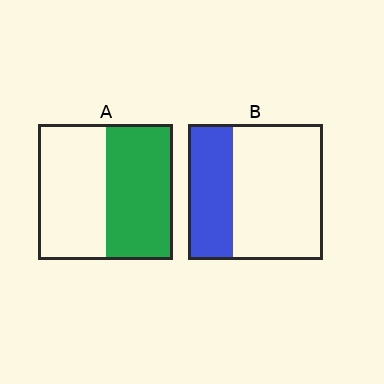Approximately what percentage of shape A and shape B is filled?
A is approximately 50% and B is approximately 35%.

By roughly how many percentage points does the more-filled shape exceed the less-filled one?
By roughly 15 percentage points (A over B).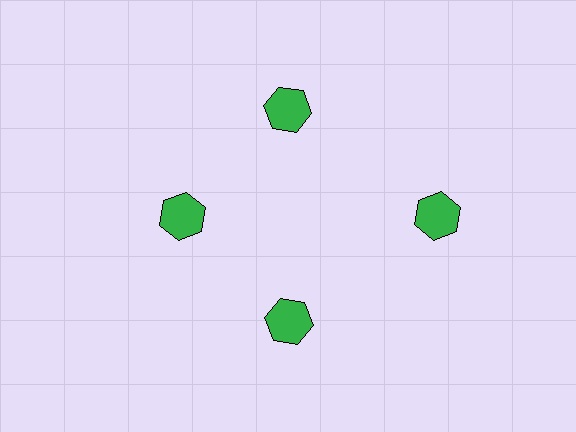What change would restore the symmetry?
The symmetry would be restored by moving it inward, back onto the ring so that all 4 hexagons sit at equal angles and equal distance from the center.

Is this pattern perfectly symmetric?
No. The 4 green hexagons are arranged in a ring, but one element near the 3 o'clock position is pushed outward from the center, breaking the 4-fold rotational symmetry.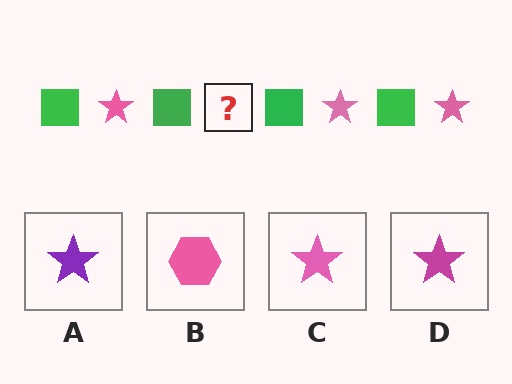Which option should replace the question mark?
Option C.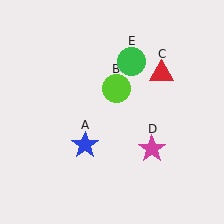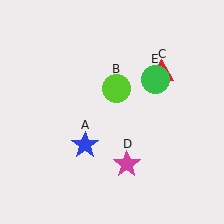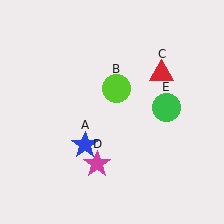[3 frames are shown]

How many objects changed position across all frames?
2 objects changed position: magenta star (object D), green circle (object E).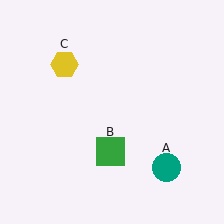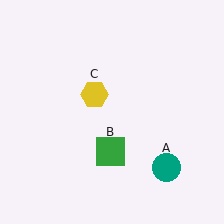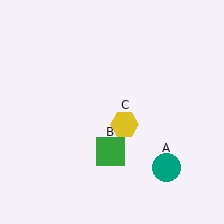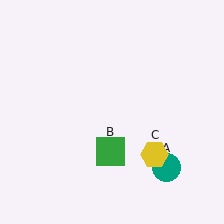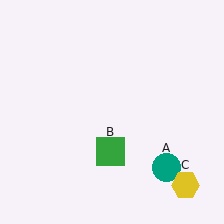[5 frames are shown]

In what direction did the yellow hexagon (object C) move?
The yellow hexagon (object C) moved down and to the right.